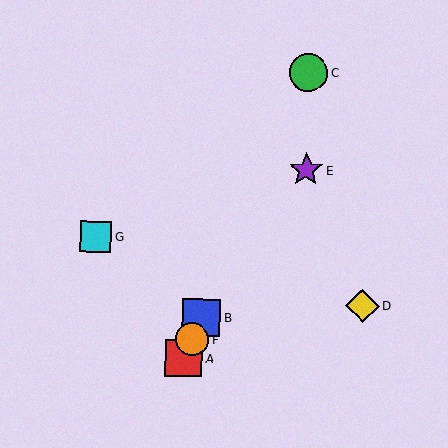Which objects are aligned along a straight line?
Objects A, B, C, F are aligned along a straight line.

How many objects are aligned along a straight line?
4 objects (A, B, C, F) are aligned along a straight line.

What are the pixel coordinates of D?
Object D is at (362, 306).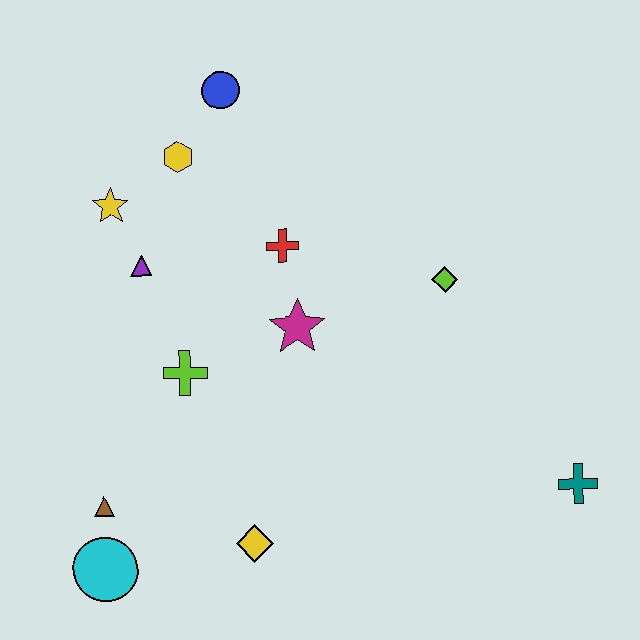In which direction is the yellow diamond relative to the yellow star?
The yellow diamond is below the yellow star.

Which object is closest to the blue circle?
The yellow hexagon is closest to the blue circle.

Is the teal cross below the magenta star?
Yes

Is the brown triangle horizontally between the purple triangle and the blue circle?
No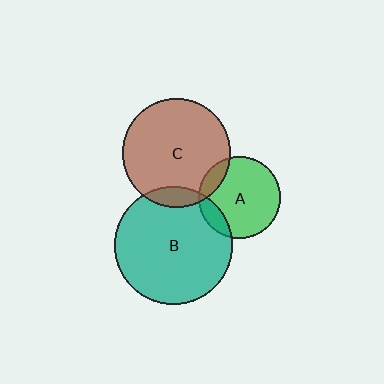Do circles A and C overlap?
Yes.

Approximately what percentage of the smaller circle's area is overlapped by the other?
Approximately 15%.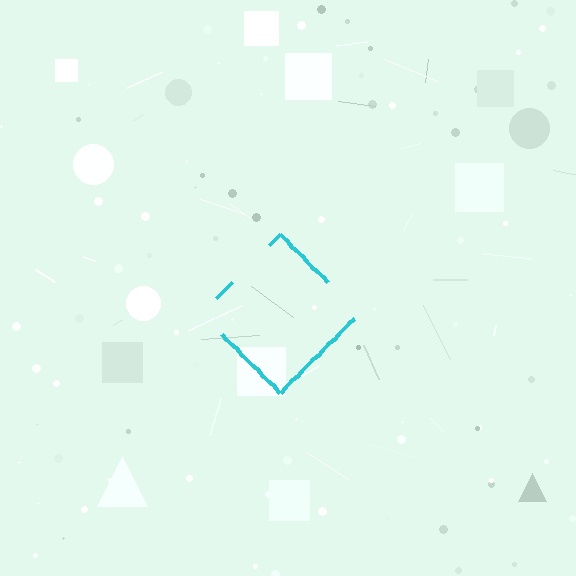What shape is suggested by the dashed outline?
The dashed outline suggests a diamond.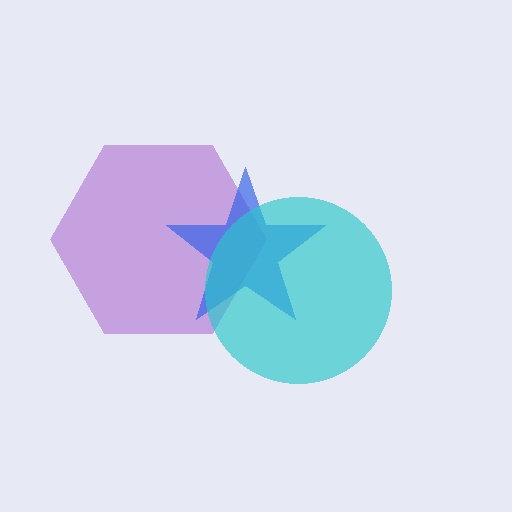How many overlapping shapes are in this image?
There are 3 overlapping shapes in the image.